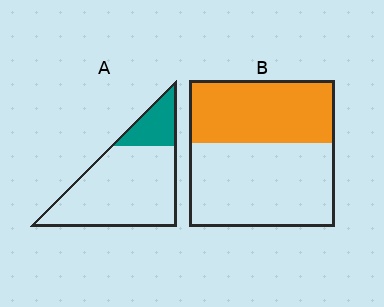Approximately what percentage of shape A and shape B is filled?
A is approximately 20% and B is approximately 45%.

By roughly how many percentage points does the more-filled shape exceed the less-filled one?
By roughly 25 percentage points (B over A).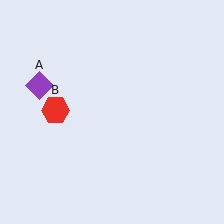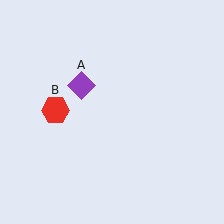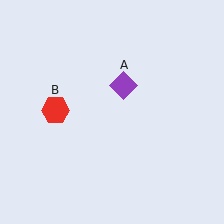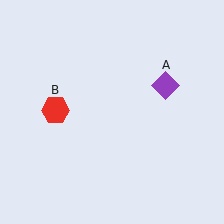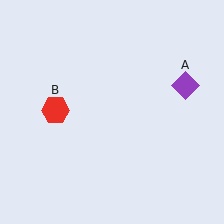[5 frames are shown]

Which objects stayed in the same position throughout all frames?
Red hexagon (object B) remained stationary.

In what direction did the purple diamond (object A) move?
The purple diamond (object A) moved right.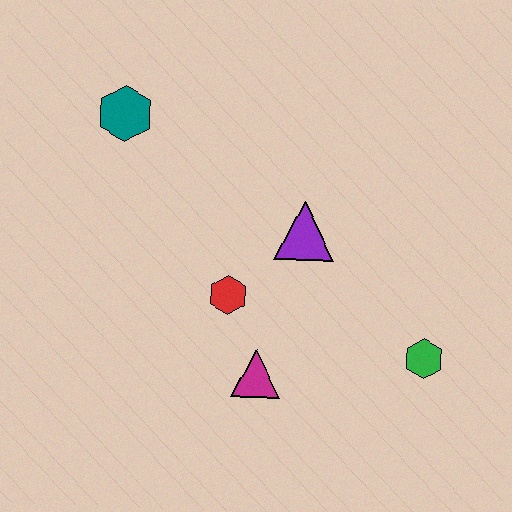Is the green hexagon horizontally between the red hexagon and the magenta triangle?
No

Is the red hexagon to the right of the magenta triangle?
No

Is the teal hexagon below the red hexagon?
No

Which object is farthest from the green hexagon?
The teal hexagon is farthest from the green hexagon.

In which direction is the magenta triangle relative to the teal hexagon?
The magenta triangle is below the teal hexagon.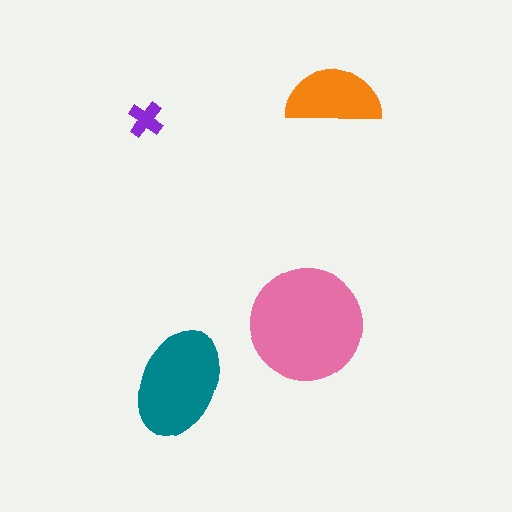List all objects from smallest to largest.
The purple cross, the orange semicircle, the teal ellipse, the pink circle.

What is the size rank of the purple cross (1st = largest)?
4th.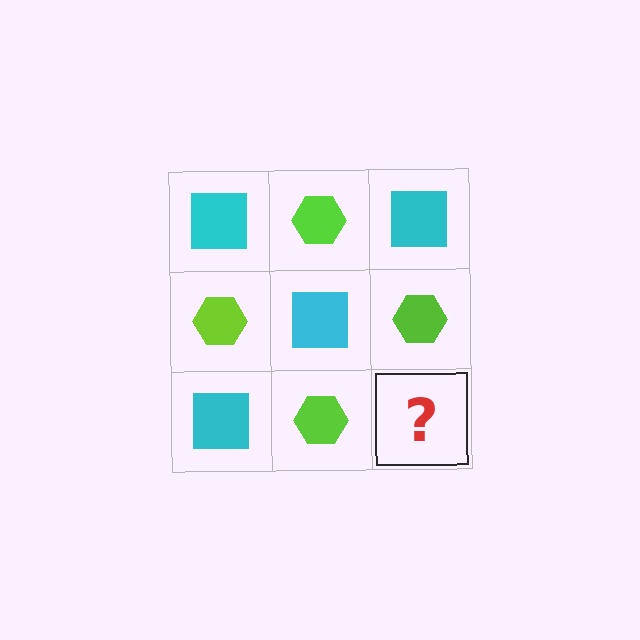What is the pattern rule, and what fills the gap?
The rule is that it alternates cyan square and lime hexagon in a checkerboard pattern. The gap should be filled with a cyan square.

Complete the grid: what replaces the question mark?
The question mark should be replaced with a cyan square.